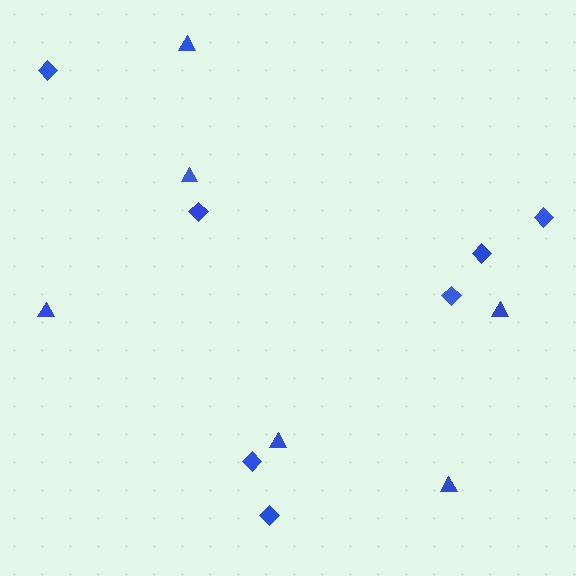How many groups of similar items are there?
There are 2 groups: one group of triangles (6) and one group of diamonds (7).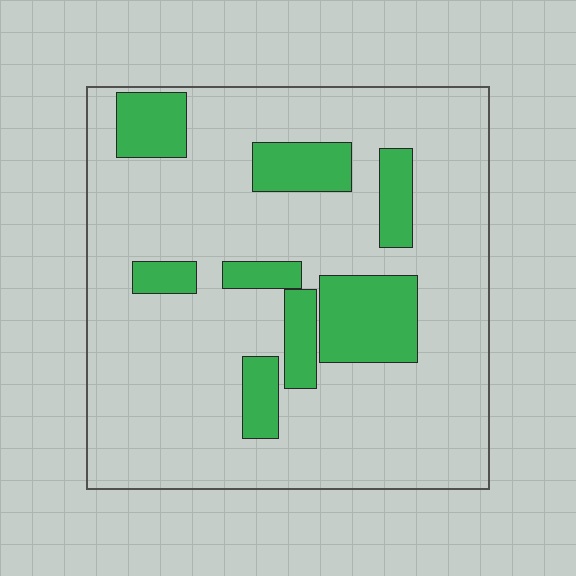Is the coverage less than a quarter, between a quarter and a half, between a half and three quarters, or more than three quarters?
Less than a quarter.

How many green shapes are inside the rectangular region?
8.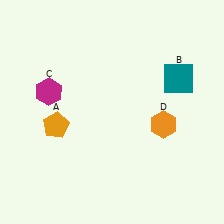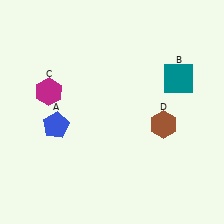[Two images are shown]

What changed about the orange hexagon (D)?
In Image 1, D is orange. In Image 2, it changed to brown.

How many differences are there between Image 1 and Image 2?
There are 2 differences between the two images.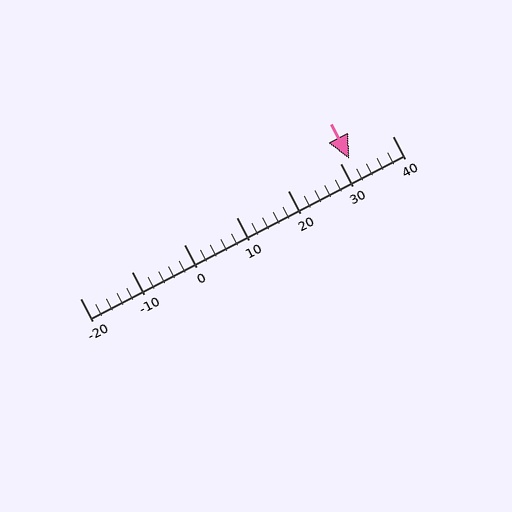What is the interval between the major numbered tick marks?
The major tick marks are spaced 10 units apart.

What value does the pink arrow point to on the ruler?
The pink arrow points to approximately 32.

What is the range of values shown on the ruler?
The ruler shows values from -20 to 40.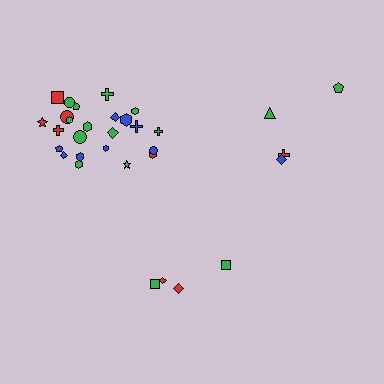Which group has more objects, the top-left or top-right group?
The top-left group.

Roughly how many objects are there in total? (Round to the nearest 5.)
Roughly 35 objects in total.